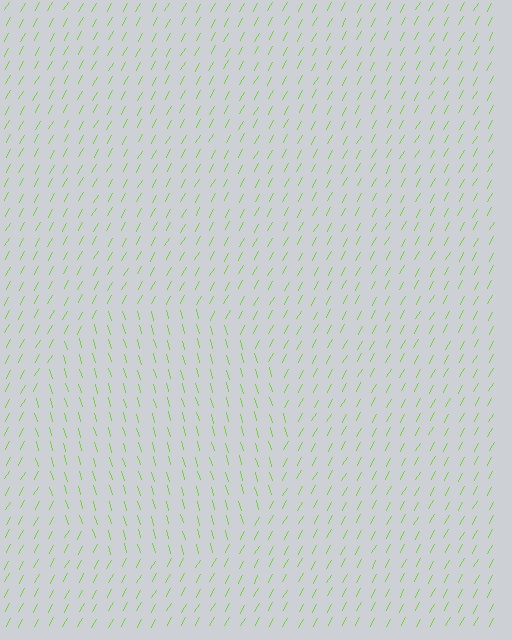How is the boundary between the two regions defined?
The boundary is defined purely by a change in line orientation (approximately 45 degrees difference). All lines are the same color and thickness.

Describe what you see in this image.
The image is filled with small lime line segments. A circle region in the image has lines oriented differently from the surrounding lines, creating a visible texture boundary.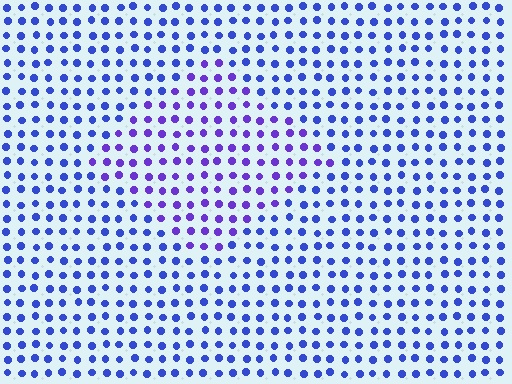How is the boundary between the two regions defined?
The boundary is defined purely by a slight shift in hue (about 31 degrees). Spacing, size, and orientation are identical on both sides.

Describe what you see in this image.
The image is filled with small blue elements in a uniform arrangement. A diamond-shaped region is visible where the elements are tinted to a slightly different hue, forming a subtle color boundary.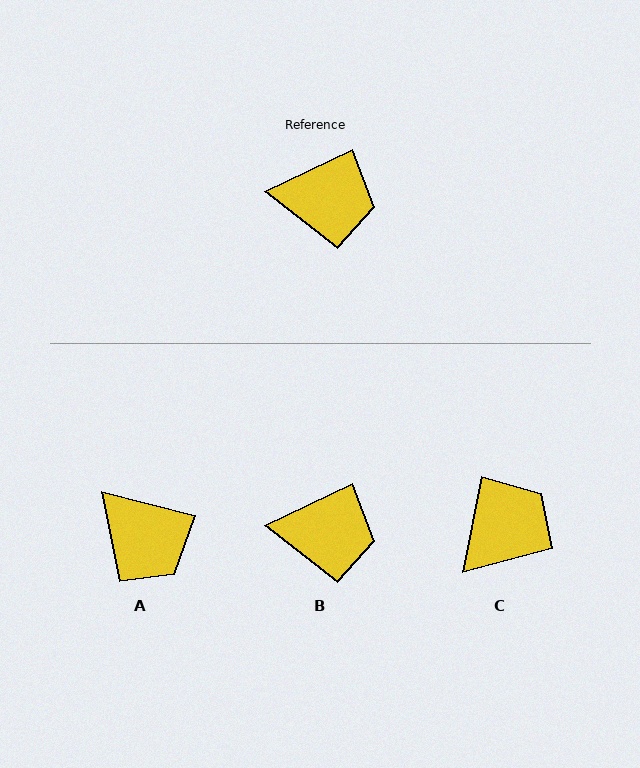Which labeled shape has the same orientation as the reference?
B.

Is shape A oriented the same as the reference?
No, it is off by about 40 degrees.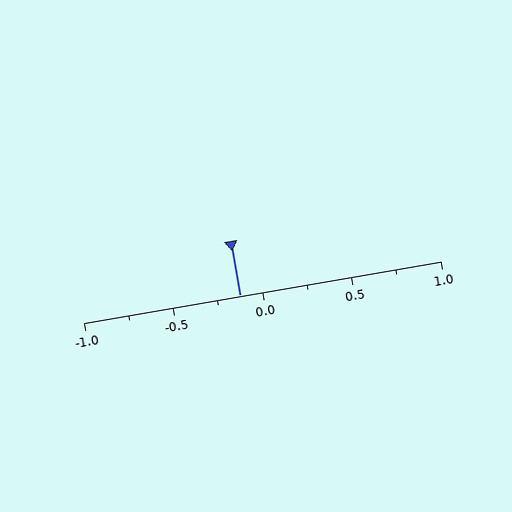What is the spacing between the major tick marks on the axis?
The major ticks are spaced 0.5 apart.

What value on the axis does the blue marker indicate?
The marker indicates approximately -0.12.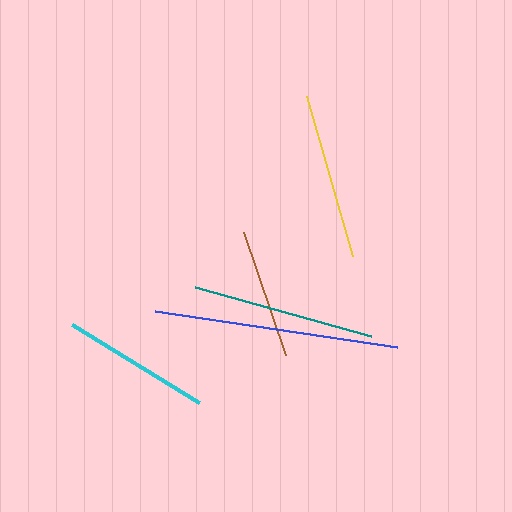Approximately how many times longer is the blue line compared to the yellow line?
The blue line is approximately 1.5 times the length of the yellow line.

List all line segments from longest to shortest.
From longest to shortest: blue, teal, yellow, cyan, brown.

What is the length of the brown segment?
The brown segment is approximately 130 pixels long.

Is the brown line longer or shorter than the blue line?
The blue line is longer than the brown line.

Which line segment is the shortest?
The brown line is the shortest at approximately 130 pixels.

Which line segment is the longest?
The blue line is the longest at approximately 244 pixels.